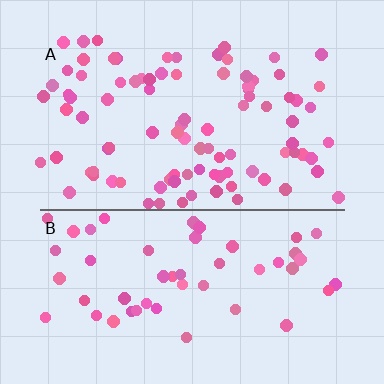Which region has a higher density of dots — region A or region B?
A (the top).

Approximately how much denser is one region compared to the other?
Approximately 1.8× — region A over region B.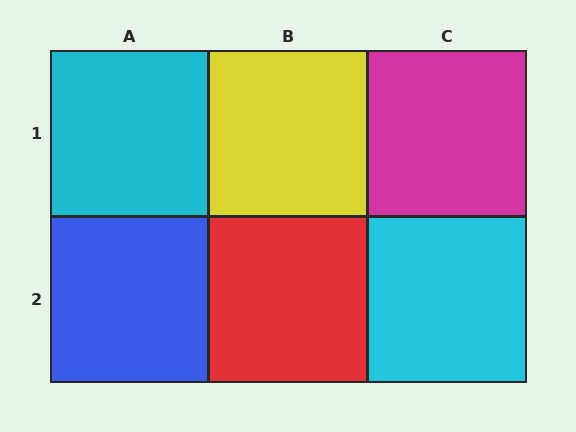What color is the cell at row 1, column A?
Cyan.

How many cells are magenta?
1 cell is magenta.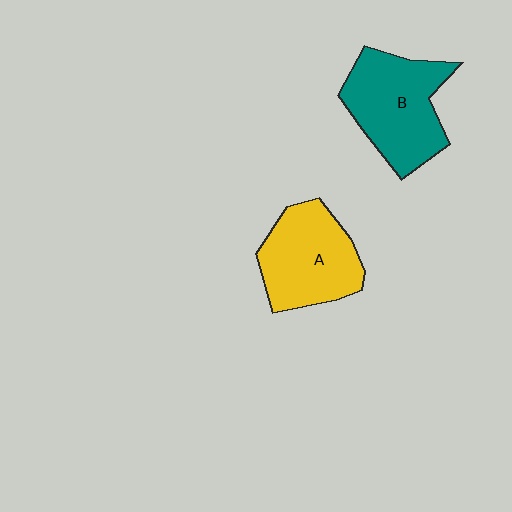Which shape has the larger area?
Shape B (teal).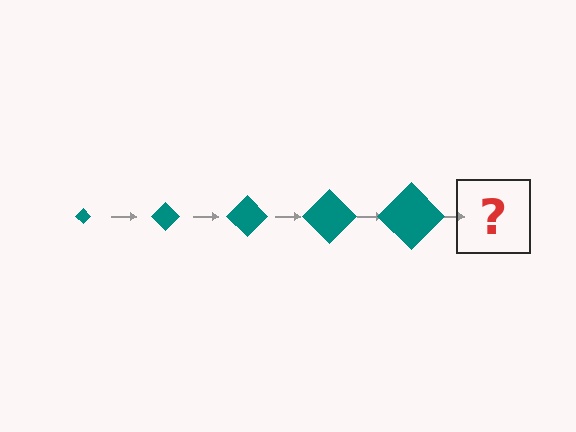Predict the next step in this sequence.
The next step is a teal diamond, larger than the previous one.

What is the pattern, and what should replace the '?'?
The pattern is that the diamond gets progressively larger each step. The '?' should be a teal diamond, larger than the previous one.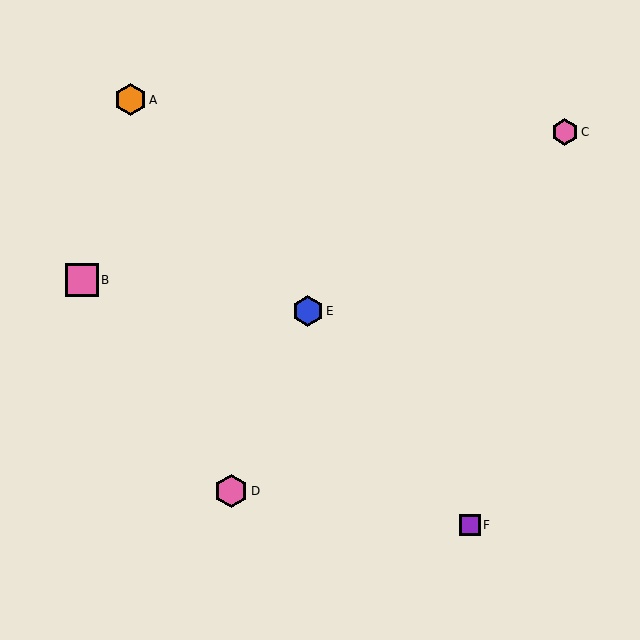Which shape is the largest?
The pink square (labeled B) is the largest.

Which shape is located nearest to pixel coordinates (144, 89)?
The orange hexagon (labeled A) at (131, 100) is nearest to that location.